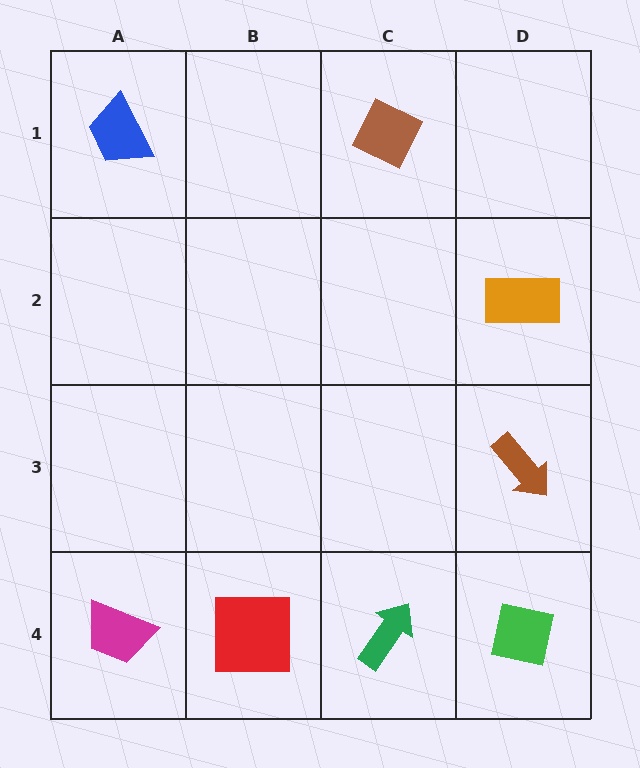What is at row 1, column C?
A brown diamond.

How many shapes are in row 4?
4 shapes.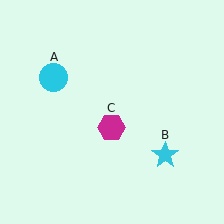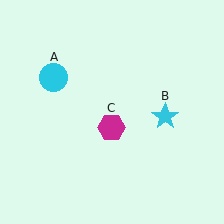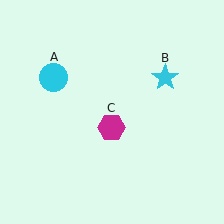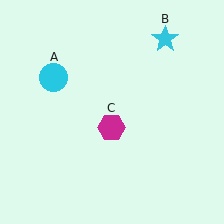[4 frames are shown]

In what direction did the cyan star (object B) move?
The cyan star (object B) moved up.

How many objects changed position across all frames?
1 object changed position: cyan star (object B).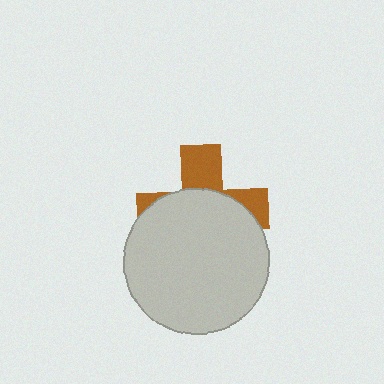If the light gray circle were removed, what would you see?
You would see the complete brown cross.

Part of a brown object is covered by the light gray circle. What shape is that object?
It is a cross.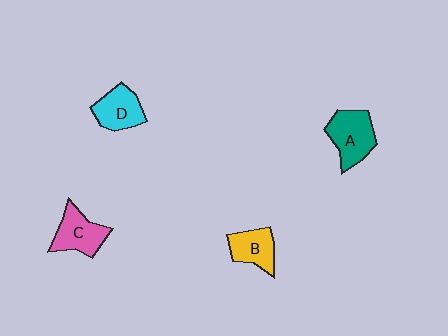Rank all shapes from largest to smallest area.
From largest to smallest: A (teal), C (pink), D (cyan), B (yellow).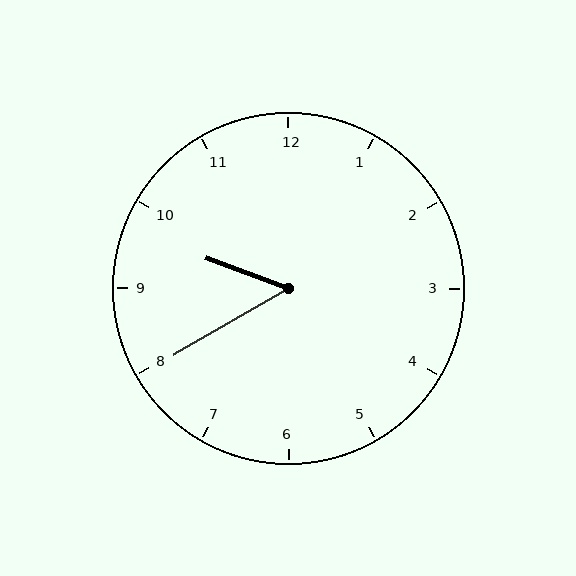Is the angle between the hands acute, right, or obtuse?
It is acute.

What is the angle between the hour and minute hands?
Approximately 50 degrees.